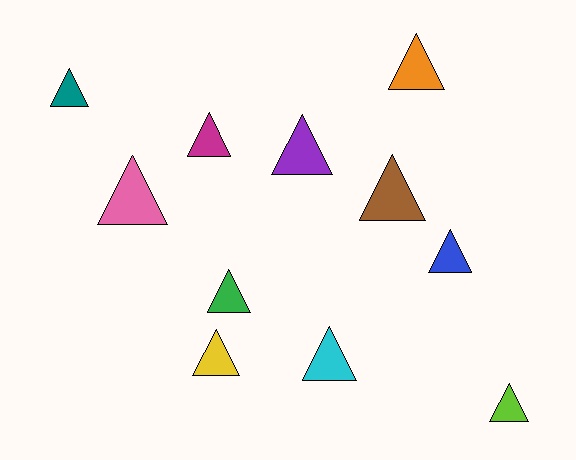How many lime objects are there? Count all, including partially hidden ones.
There is 1 lime object.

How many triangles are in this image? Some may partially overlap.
There are 11 triangles.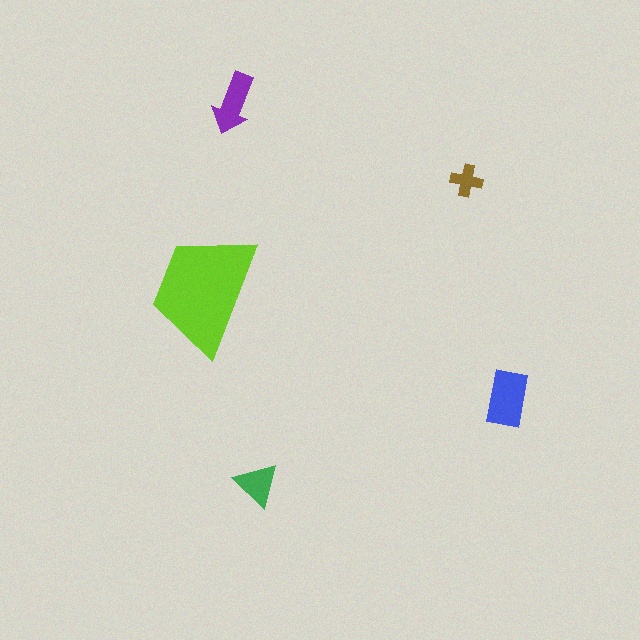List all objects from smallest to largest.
The brown cross, the green triangle, the purple arrow, the blue rectangle, the lime trapezoid.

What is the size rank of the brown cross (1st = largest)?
5th.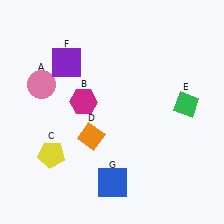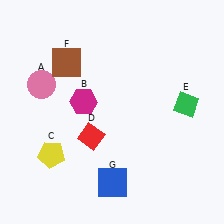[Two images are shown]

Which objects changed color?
D changed from orange to red. F changed from purple to brown.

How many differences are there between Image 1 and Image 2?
There are 2 differences between the two images.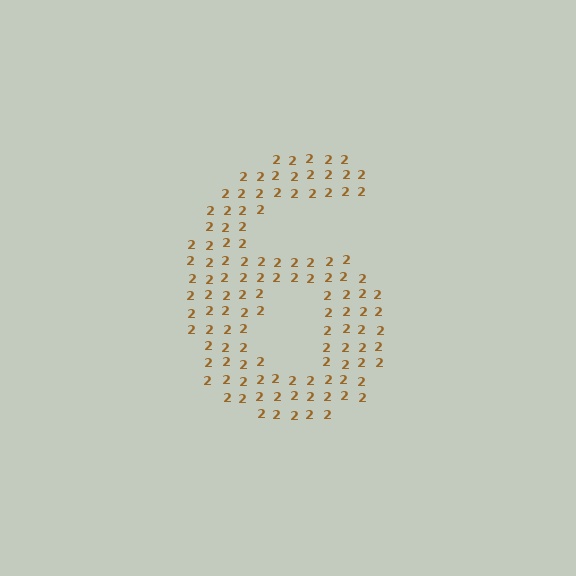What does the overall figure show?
The overall figure shows the digit 6.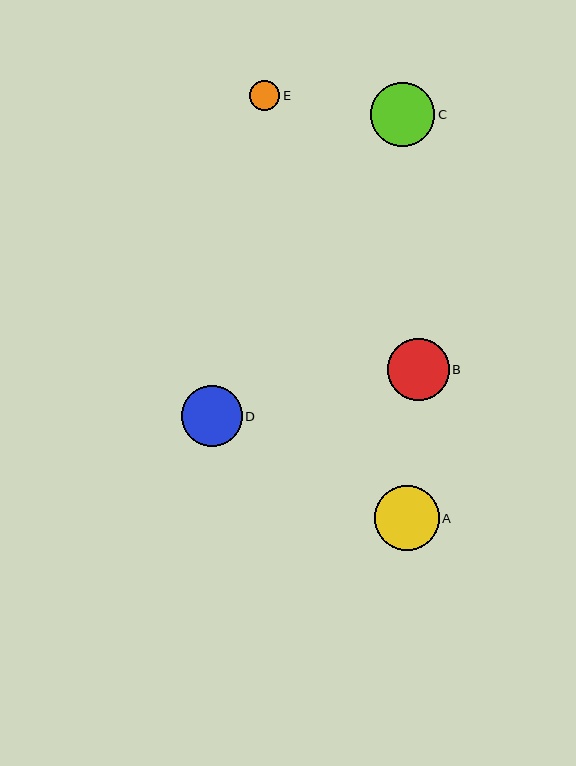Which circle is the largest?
Circle A is the largest with a size of approximately 65 pixels.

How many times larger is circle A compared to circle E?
Circle A is approximately 2.2 times the size of circle E.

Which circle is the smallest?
Circle E is the smallest with a size of approximately 30 pixels.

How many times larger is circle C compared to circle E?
Circle C is approximately 2.2 times the size of circle E.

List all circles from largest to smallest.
From largest to smallest: A, C, B, D, E.